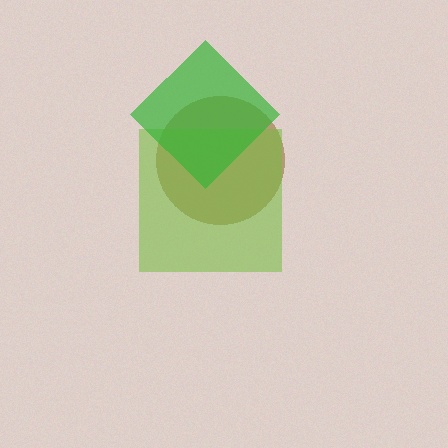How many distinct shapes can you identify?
There are 3 distinct shapes: a brown circle, a lime square, a green diamond.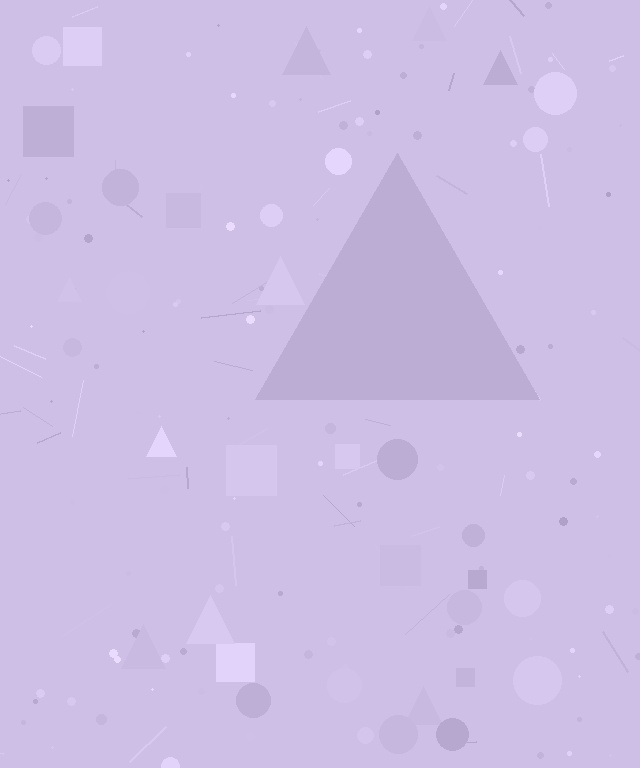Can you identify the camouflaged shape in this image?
The camouflaged shape is a triangle.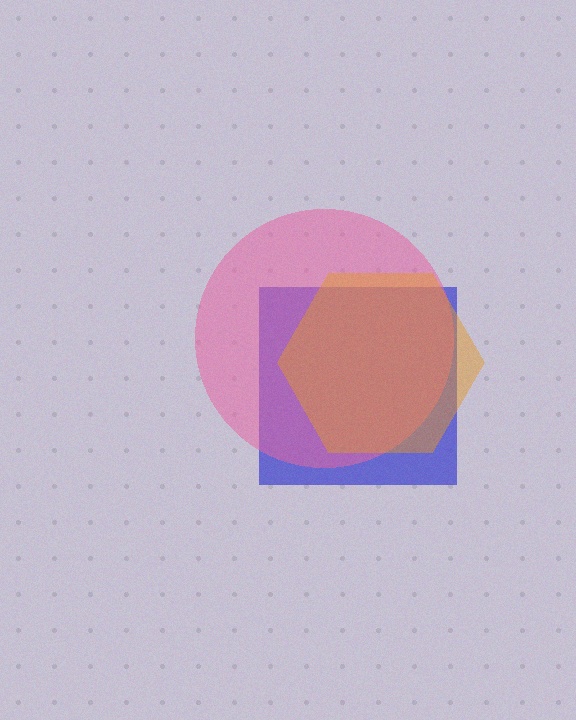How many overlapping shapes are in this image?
There are 3 overlapping shapes in the image.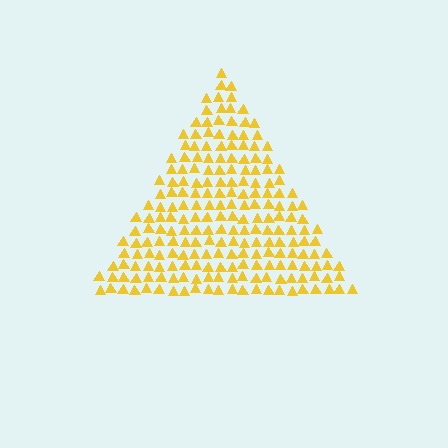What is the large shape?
The large shape is a triangle.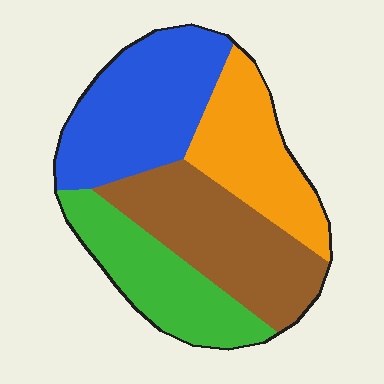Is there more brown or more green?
Brown.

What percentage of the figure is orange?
Orange takes up about one fifth (1/5) of the figure.